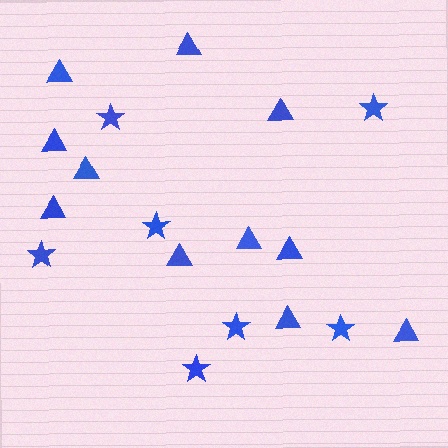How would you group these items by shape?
There are 2 groups: one group of triangles (11) and one group of stars (7).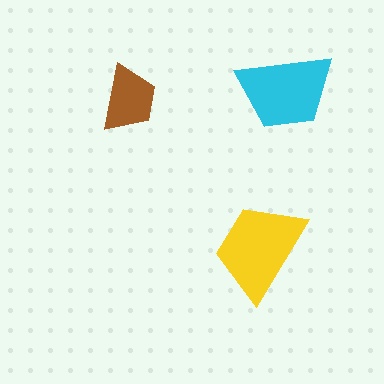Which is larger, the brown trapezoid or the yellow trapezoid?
The yellow one.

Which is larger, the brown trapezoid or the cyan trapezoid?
The cyan one.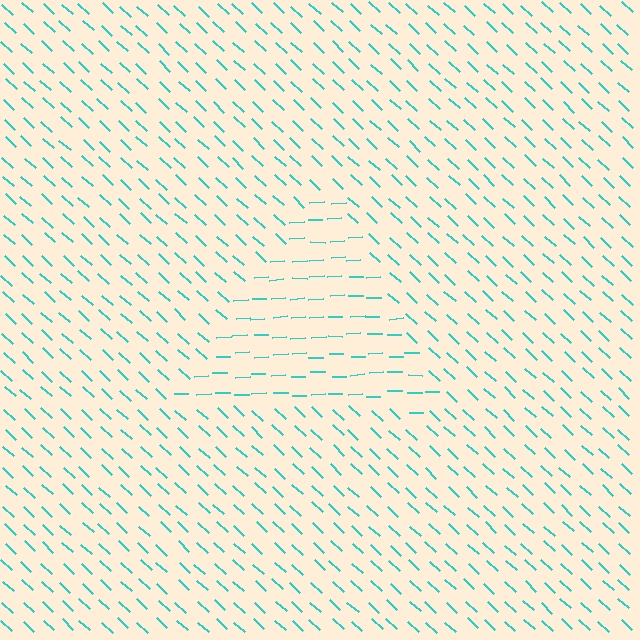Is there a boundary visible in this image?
Yes, there is a texture boundary formed by a change in line orientation.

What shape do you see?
I see a triangle.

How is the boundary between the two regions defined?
The boundary is defined purely by a change in line orientation (approximately 45 degrees difference). All lines are the same color and thickness.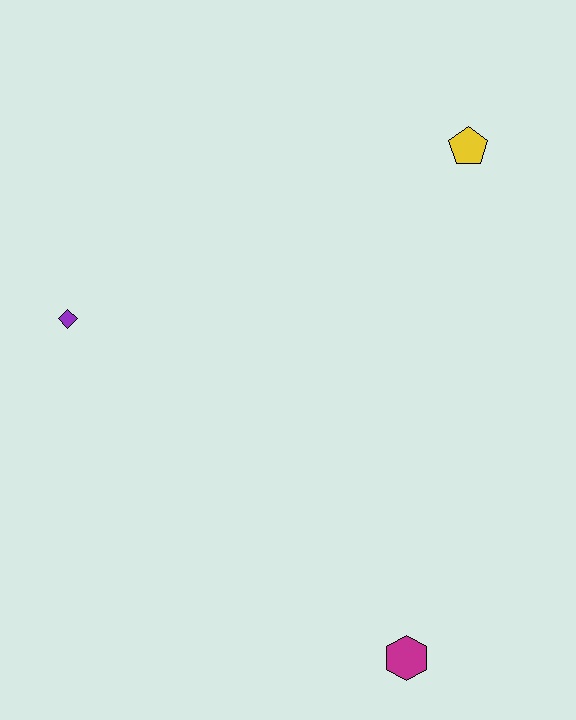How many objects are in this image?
There are 3 objects.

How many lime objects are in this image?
There are no lime objects.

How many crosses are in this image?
There are no crosses.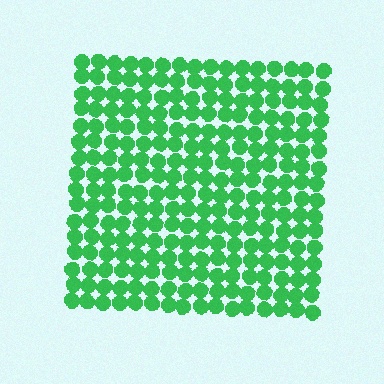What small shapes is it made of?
It is made of small circles.